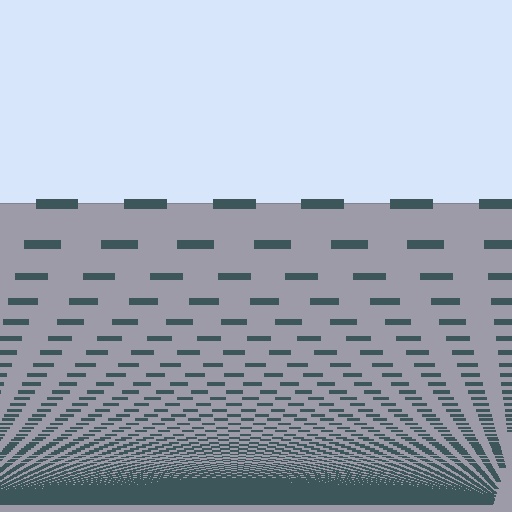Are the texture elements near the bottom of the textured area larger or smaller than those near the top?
Smaller. The gradient is inverted — elements near the bottom are smaller and denser.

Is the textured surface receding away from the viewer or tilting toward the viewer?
The surface appears to tilt toward the viewer. Texture elements get larger and sparser toward the top.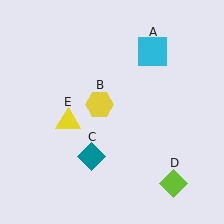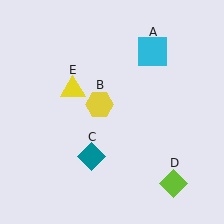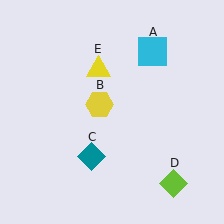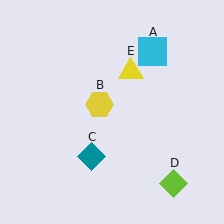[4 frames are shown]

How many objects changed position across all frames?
1 object changed position: yellow triangle (object E).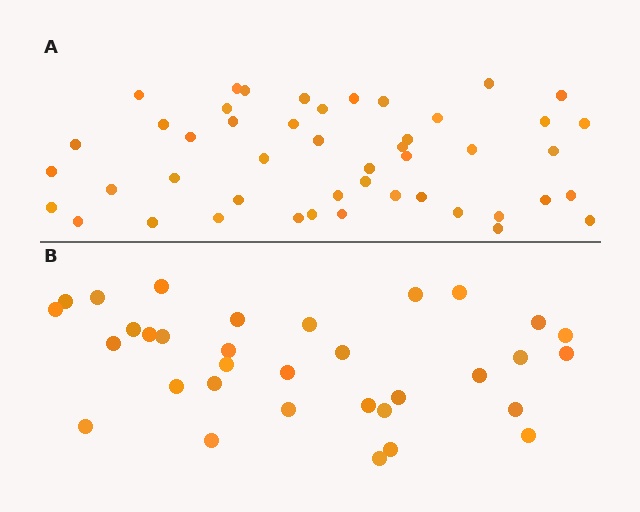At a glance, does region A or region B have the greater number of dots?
Region A (the top region) has more dots.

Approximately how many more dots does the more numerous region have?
Region A has approximately 15 more dots than region B.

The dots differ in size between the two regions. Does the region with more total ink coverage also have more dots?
No. Region B has more total ink coverage because its dots are larger, but region A actually contains more individual dots. Total area can be misleading — the number of items is what matters here.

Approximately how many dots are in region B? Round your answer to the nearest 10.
About 30 dots. (The exact count is 33, which rounds to 30.)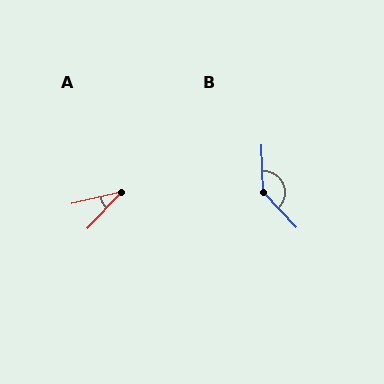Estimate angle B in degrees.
Approximately 137 degrees.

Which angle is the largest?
B, at approximately 137 degrees.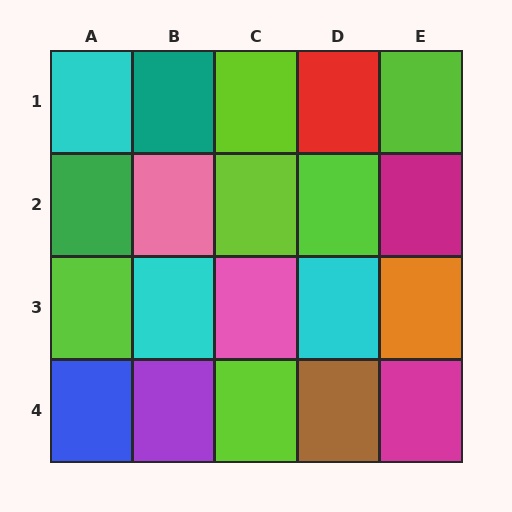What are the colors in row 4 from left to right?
Blue, purple, lime, brown, magenta.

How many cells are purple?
1 cell is purple.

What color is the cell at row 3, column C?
Pink.